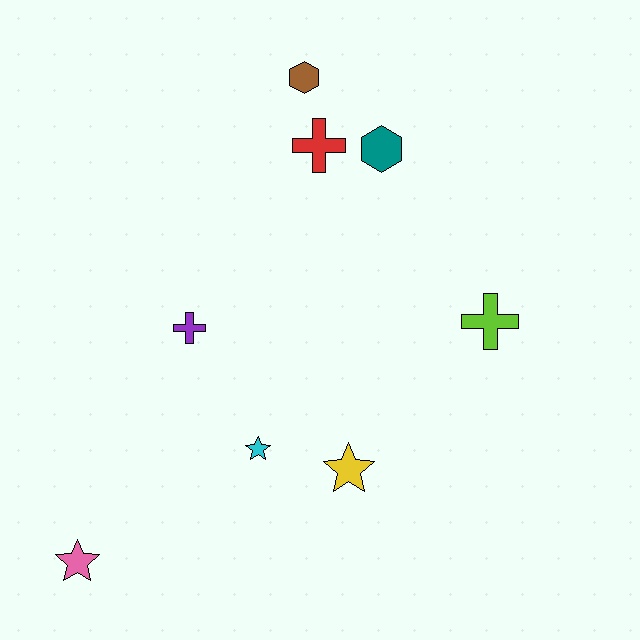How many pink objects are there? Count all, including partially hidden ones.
There is 1 pink object.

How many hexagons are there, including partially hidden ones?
There are 2 hexagons.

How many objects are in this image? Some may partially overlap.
There are 8 objects.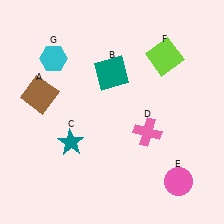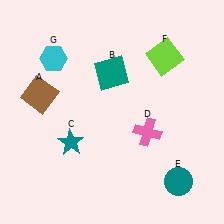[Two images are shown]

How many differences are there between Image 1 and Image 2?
There is 1 difference between the two images.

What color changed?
The circle (E) changed from pink in Image 1 to teal in Image 2.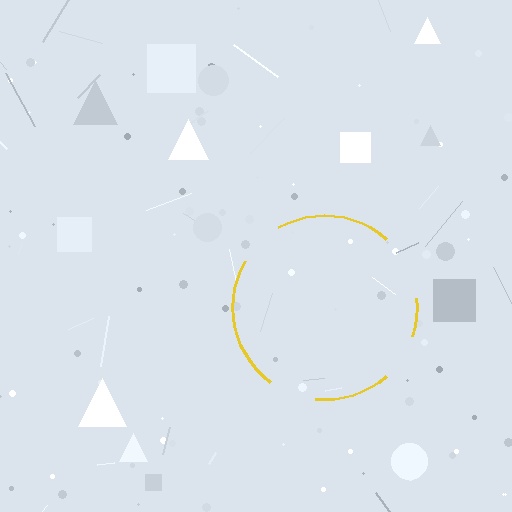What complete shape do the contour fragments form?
The contour fragments form a circle.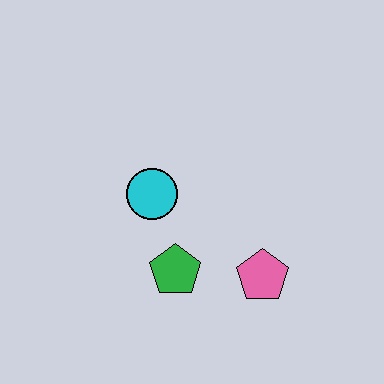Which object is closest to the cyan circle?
The green pentagon is closest to the cyan circle.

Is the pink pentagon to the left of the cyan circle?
No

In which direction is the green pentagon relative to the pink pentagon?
The green pentagon is to the left of the pink pentagon.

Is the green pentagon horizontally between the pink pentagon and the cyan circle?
Yes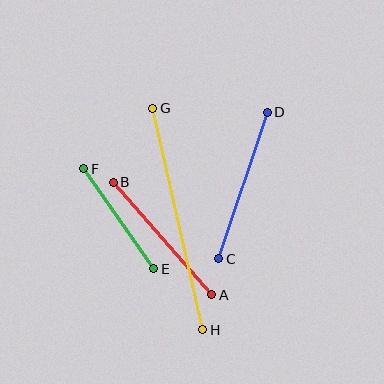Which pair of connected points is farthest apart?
Points G and H are farthest apart.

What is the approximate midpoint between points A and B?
The midpoint is at approximately (162, 239) pixels.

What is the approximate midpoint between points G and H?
The midpoint is at approximately (178, 219) pixels.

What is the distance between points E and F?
The distance is approximately 122 pixels.